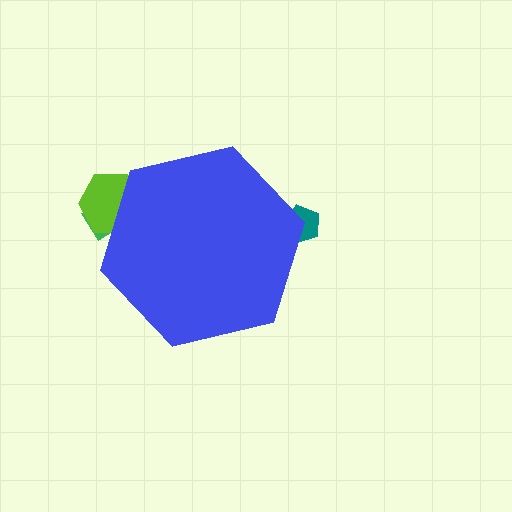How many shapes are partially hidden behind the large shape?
3 shapes are partially hidden.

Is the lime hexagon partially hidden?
Yes, the lime hexagon is partially hidden behind the blue hexagon.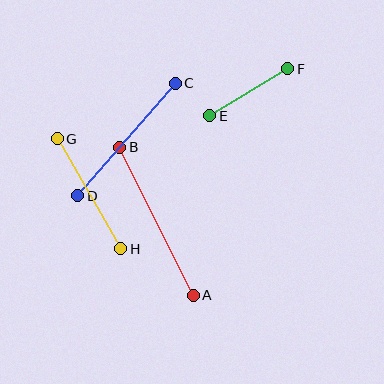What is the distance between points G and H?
The distance is approximately 127 pixels.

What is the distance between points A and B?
The distance is approximately 165 pixels.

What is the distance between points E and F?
The distance is approximately 91 pixels.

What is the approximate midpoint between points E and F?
The midpoint is at approximately (249, 92) pixels.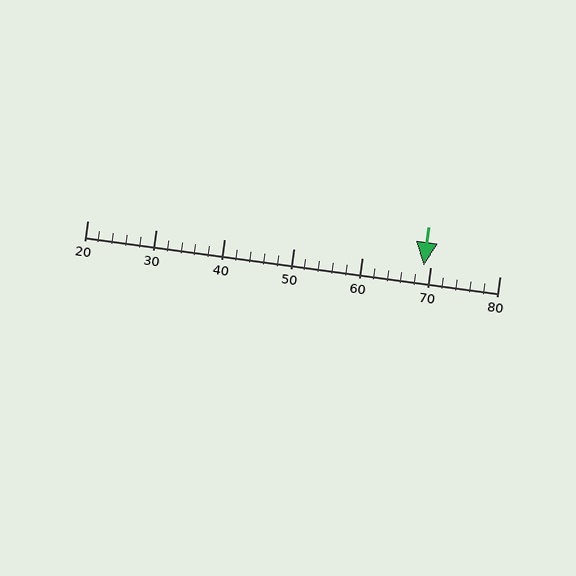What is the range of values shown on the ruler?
The ruler shows values from 20 to 80.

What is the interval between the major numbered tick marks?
The major tick marks are spaced 10 units apart.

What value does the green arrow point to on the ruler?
The green arrow points to approximately 69.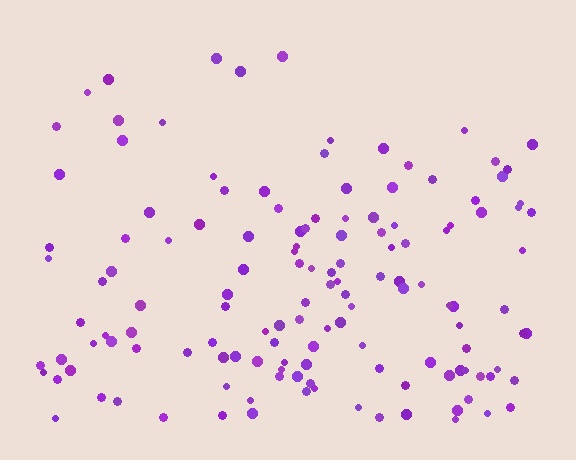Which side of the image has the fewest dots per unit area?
The top.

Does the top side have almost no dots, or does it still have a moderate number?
Still a moderate number, just noticeably fewer than the bottom.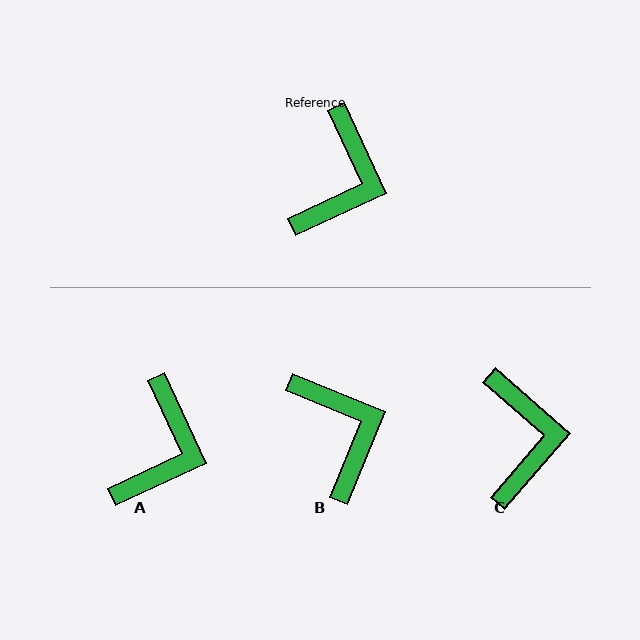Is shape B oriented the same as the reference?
No, it is off by about 43 degrees.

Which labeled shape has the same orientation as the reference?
A.